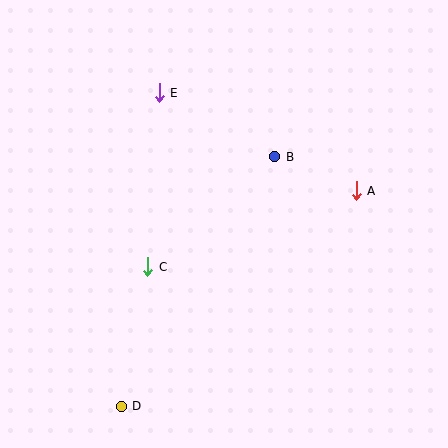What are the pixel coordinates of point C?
Point C is at (148, 267).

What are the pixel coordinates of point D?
Point D is at (121, 406).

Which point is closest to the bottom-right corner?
Point A is closest to the bottom-right corner.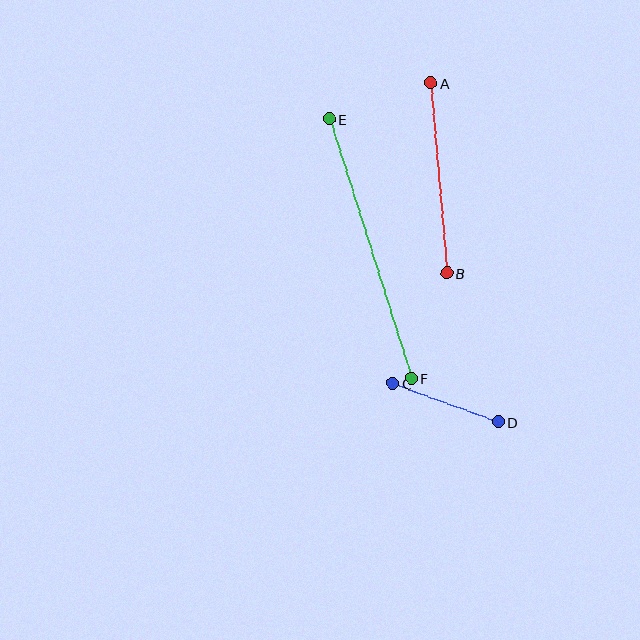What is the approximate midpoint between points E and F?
The midpoint is at approximately (370, 249) pixels.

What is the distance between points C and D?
The distance is approximately 113 pixels.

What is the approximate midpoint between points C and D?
The midpoint is at approximately (446, 403) pixels.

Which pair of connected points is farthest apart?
Points E and F are farthest apart.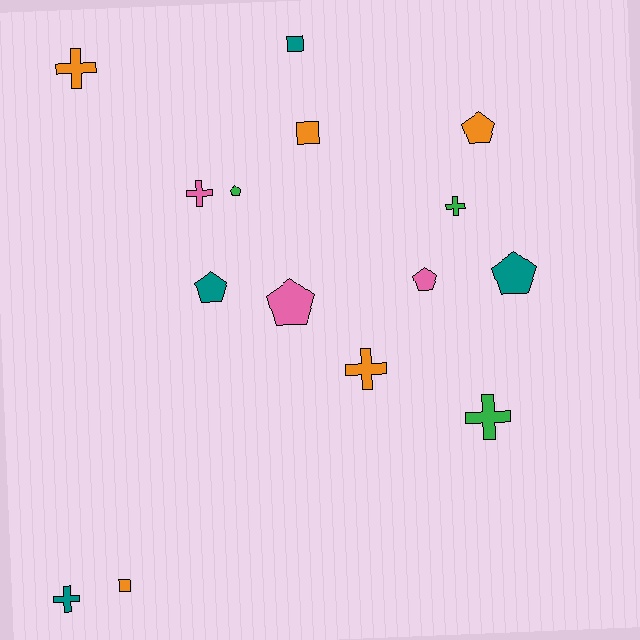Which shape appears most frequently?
Pentagon, with 6 objects.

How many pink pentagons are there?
There are 2 pink pentagons.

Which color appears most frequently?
Orange, with 5 objects.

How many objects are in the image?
There are 15 objects.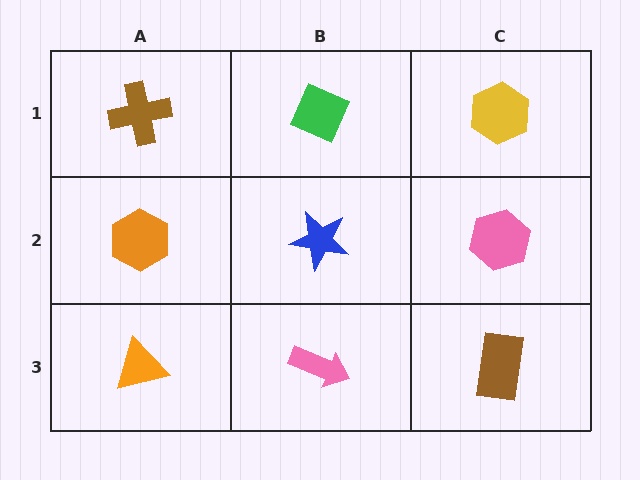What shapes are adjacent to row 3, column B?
A blue star (row 2, column B), an orange triangle (row 3, column A), a brown rectangle (row 3, column C).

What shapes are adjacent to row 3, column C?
A pink hexagon (row 2, column C), a pink arrow (row 3, column B).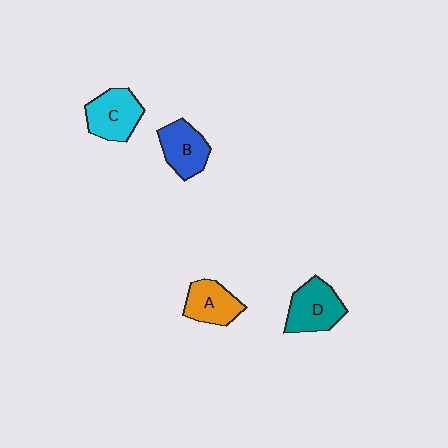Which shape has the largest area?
Shape D (teal).